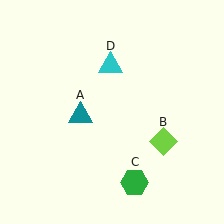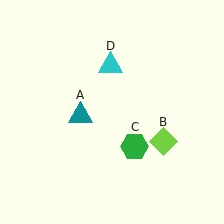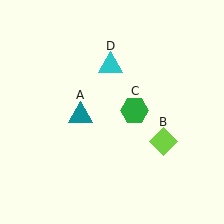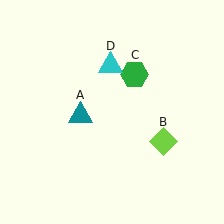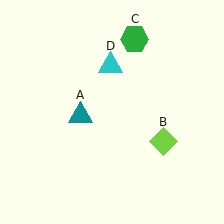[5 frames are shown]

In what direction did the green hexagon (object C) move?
The green hexagon (object C) moved up.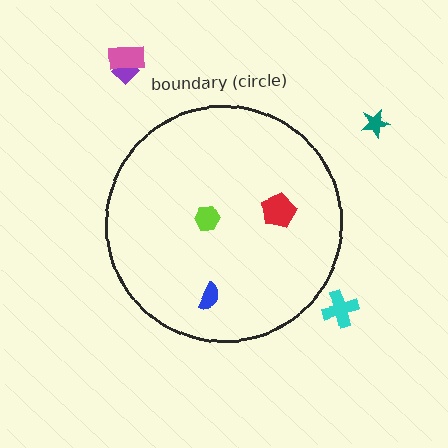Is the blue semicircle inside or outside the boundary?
Inside.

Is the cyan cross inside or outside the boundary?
Outside.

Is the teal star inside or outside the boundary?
Outside.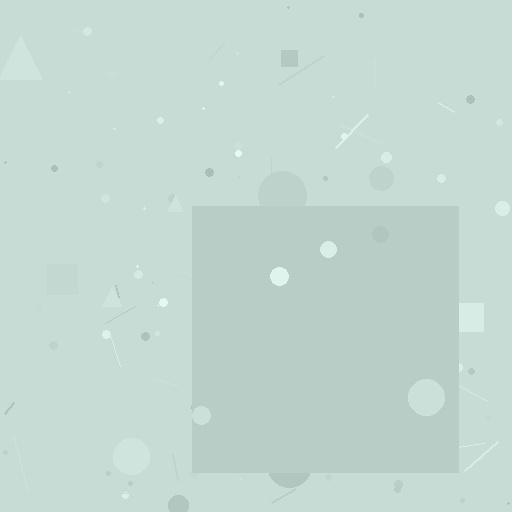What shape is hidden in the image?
A square is hidden in the image.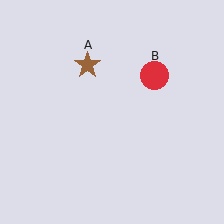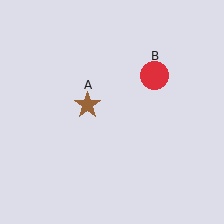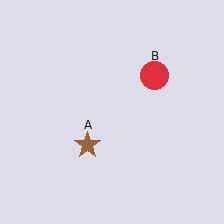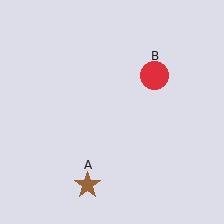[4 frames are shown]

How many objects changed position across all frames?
1 object changed position: brown star (object A).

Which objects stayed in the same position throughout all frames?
Red circle (object B) remained stationary.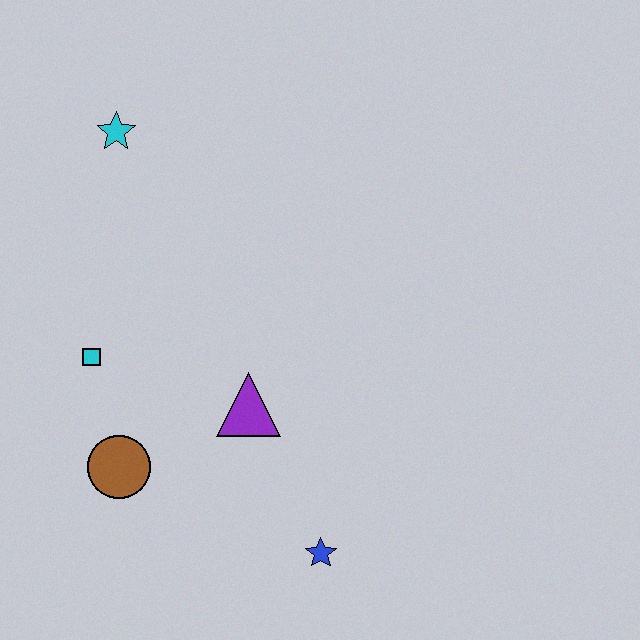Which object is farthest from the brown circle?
The cyan star is farthest from the brown circle.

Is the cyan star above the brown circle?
Yes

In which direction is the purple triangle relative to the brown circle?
The purple triangle is to the right of the brown circle.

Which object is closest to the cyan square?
The brown circle is closest to the cyan square.